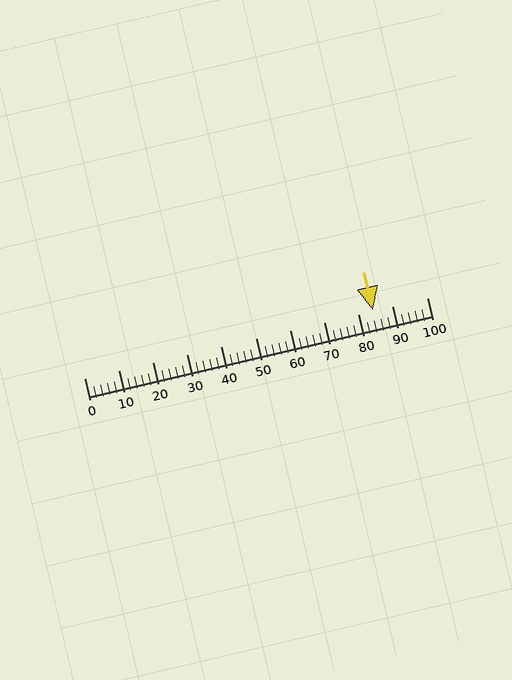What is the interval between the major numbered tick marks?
The major tick marks are spaced 10 units apart.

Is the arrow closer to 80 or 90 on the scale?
The arrow is closer to 80.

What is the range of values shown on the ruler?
The ruler shows values from 0 to 100.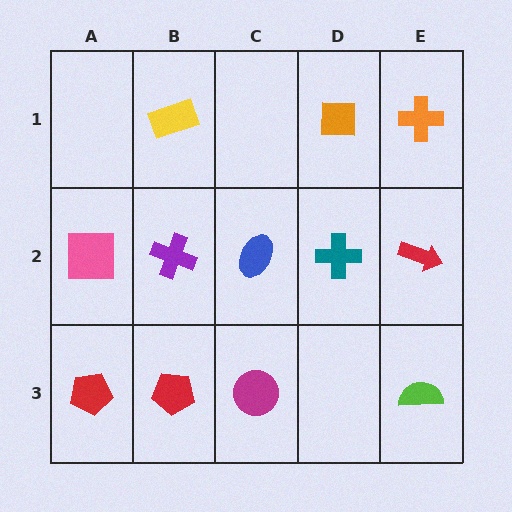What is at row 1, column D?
An orange square.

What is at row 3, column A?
A red pentagon.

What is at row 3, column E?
A lime semicircle.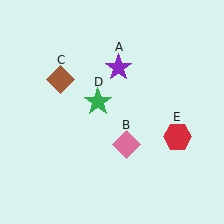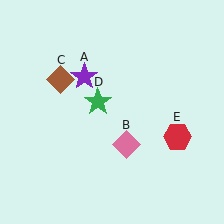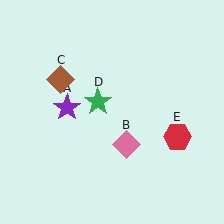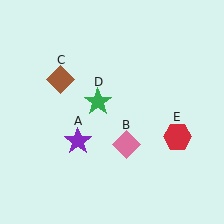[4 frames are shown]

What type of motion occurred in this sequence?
The purple star (object A) rotated counterclockwise around the center of the scene.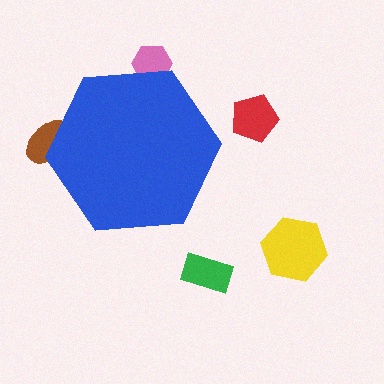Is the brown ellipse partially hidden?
Yes, the brown ellipse is partially hidden behind the blue hexagon.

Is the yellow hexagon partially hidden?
No, the yellow hexagon is fully visible.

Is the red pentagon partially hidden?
No, the red pentagon is fully visible.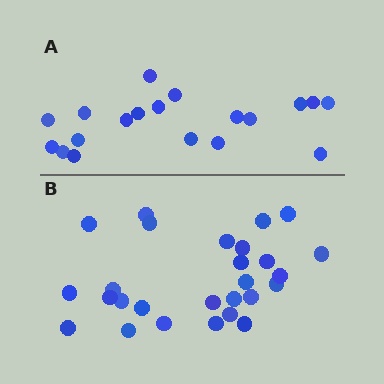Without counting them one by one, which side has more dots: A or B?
Region B (the bottom region) has more dots.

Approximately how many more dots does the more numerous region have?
Region B has roughly 8 or so more dots than region A.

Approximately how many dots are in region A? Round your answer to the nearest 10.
About 20 dots. (The exact count is 19, which rounds to 20.)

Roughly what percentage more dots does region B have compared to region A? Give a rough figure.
About 40% more.